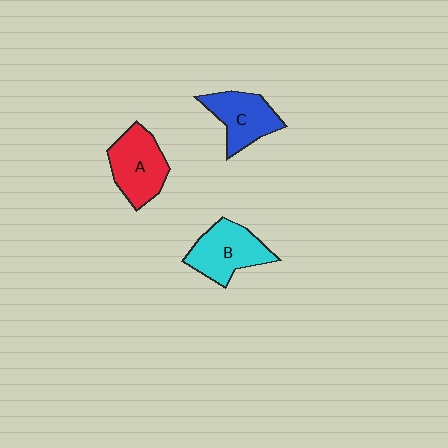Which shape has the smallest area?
Shape C (blue).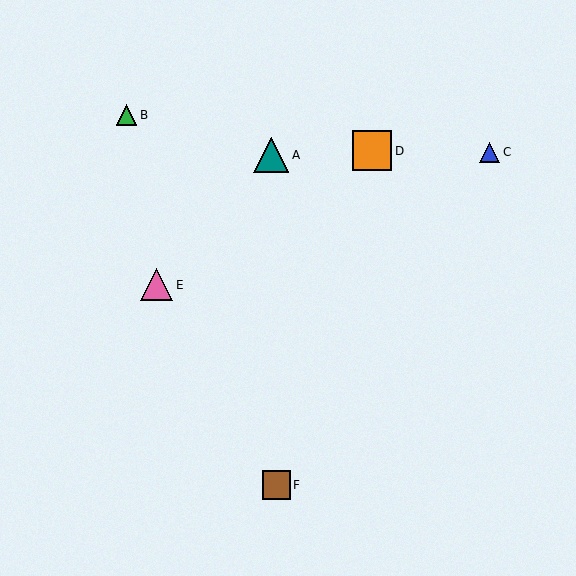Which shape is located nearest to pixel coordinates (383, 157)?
The orange square (labeled D) at (372, 151) is nearest to that location.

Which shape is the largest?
The orange square (labeled D) is the largest.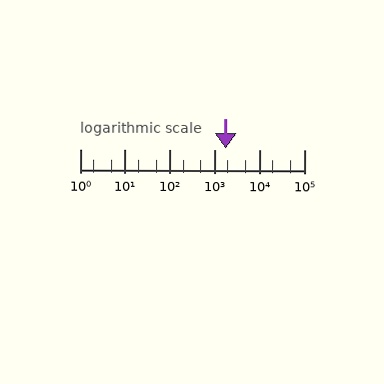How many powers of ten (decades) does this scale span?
The scale spans 5 decades, from 1 to 100000.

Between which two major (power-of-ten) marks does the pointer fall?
The pointer is between 1000 and 10000.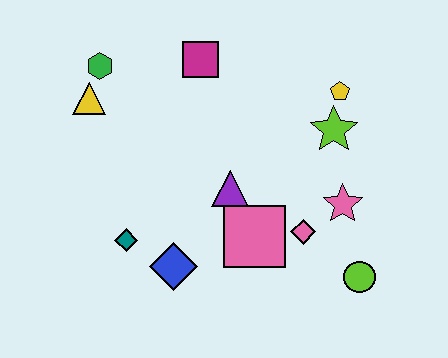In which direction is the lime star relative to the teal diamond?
The lime star is to the right of the teal diamond.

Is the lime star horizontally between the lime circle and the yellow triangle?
Yes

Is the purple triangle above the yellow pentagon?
No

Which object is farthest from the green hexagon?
The lime circle is farthest from the green hexagon.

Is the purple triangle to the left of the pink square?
Yes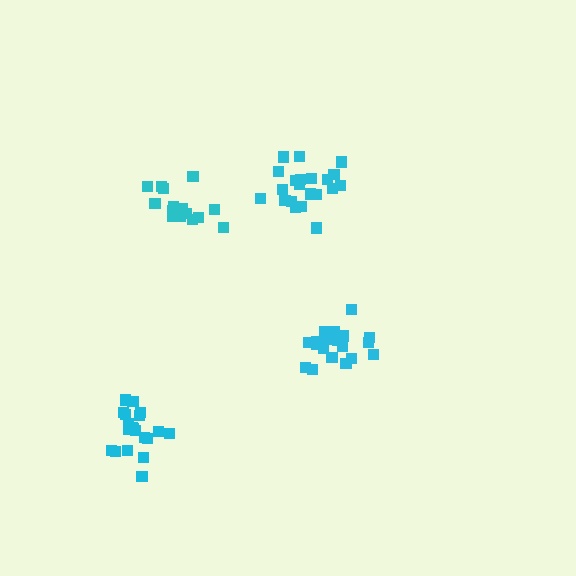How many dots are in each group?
Group 1: 18 dots, Group 2: 20 dots, Group 3: 20 dots, Group 4: 21 dots (79 total).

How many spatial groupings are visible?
There are 4 spatial groupings.